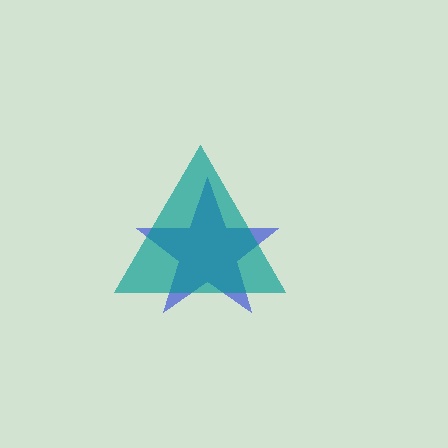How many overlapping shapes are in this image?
There are 2 overlapping shapes in the image.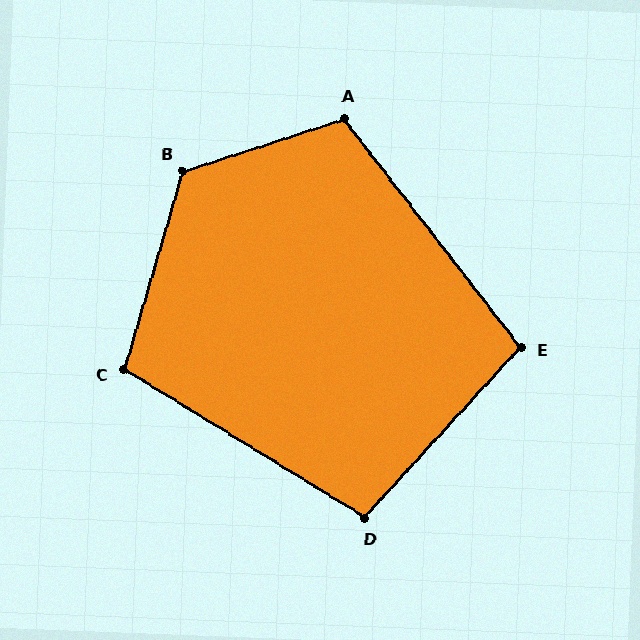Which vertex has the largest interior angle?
B, at approximately 124 degrees.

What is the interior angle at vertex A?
Approximately 110 degrees (obtuse).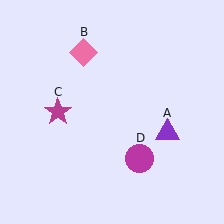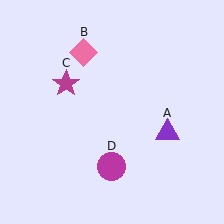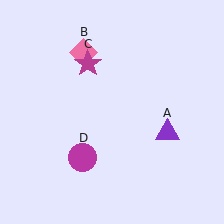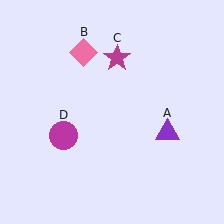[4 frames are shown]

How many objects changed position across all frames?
2 objects changed position: magenta star (object C), magenta circle (object D).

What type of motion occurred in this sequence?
The magenta star (object C), magenta circle (object D) rotated clockwise around the center of the scene.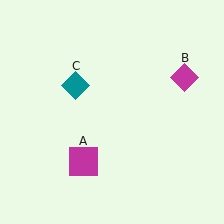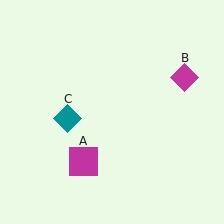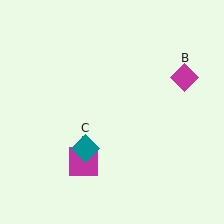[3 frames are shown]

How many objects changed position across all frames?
1 object changed position: teal diamond (object C).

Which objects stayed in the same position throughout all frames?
Magenta square (object A) and magenta diamond (object B) remained stationary.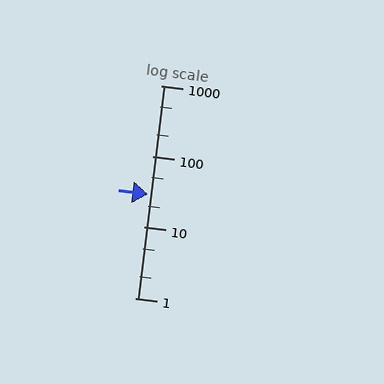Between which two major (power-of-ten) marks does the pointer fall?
The pointer is between 10 and 100.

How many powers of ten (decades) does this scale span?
The scale spans 3 decades, from 1 to 1000.